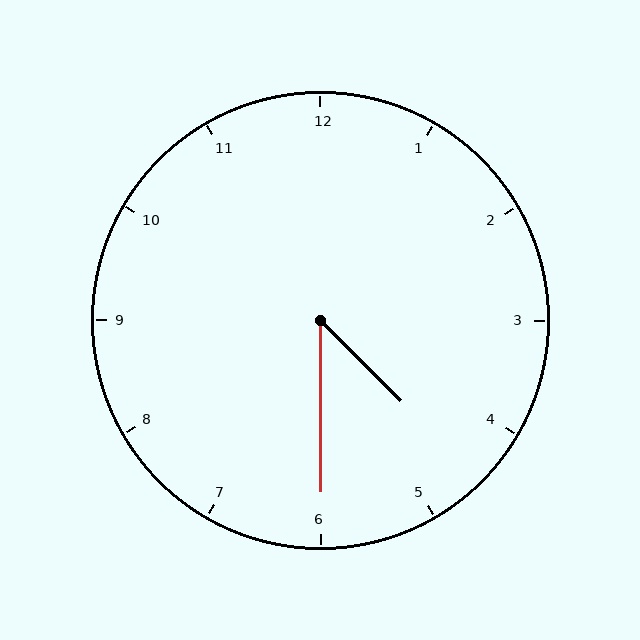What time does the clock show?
4:30.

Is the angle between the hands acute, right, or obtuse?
It is acute.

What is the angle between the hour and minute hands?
Approximately 45 degrees.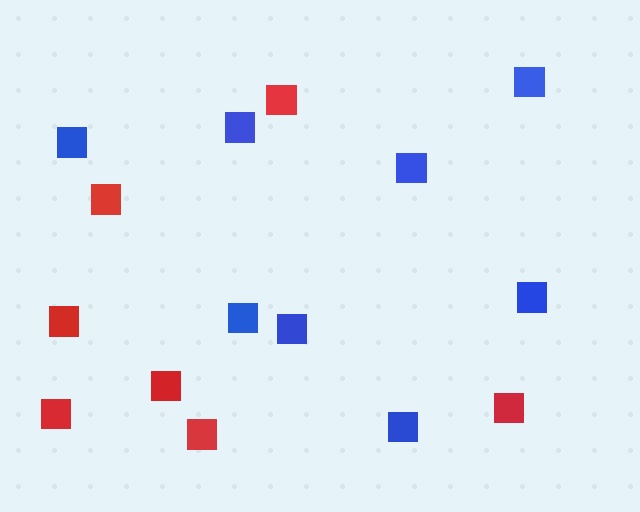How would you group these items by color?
There are 2 groups: one group of red squares (7) and one group of blue squares (8).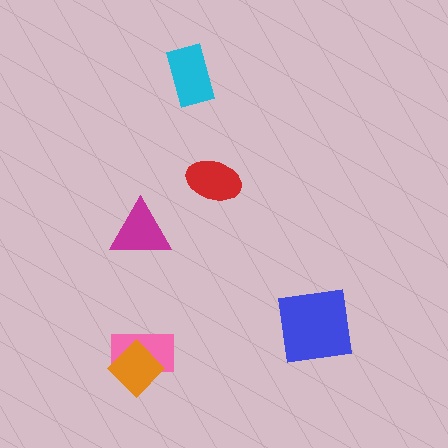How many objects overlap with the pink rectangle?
1 object overlaps with the pink rectangle.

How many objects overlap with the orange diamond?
1 object overlaps with the orange diamond.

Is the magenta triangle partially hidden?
No, no other shape covers it.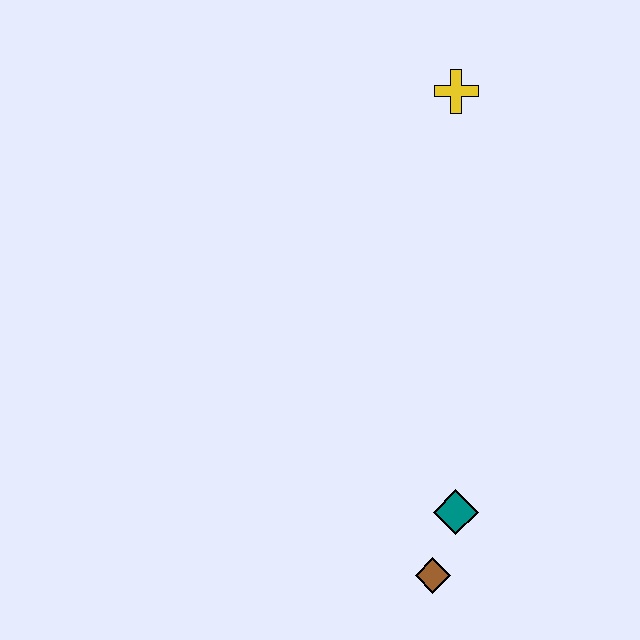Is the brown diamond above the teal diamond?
No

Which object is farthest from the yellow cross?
The brown diamond is farthest from the yellow cross.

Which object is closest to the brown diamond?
The teal diamond is closest to the brown diamond.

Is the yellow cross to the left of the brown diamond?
No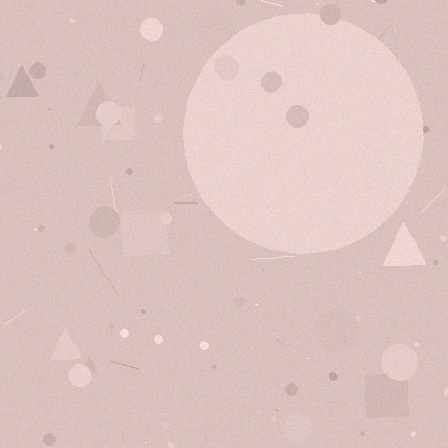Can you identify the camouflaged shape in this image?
The camouflaged shape is a circle.